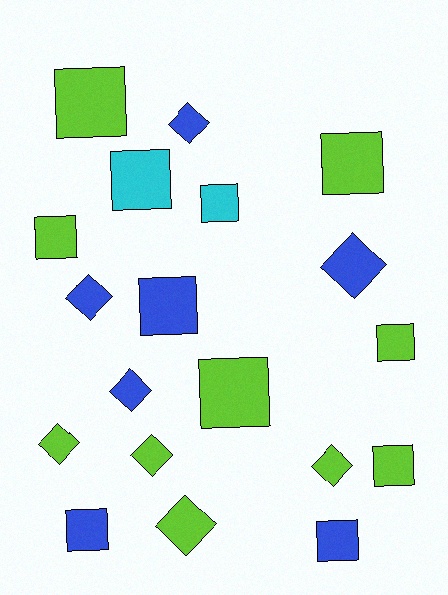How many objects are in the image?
There are 19 objects.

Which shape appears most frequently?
Square, with 11 objects.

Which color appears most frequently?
Lime, with 10 objects.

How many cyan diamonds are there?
There are no cyan diamonds.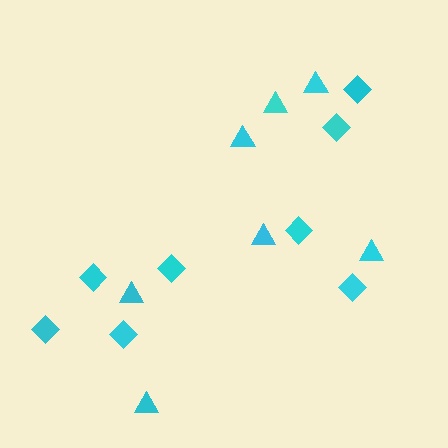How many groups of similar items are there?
There are 2 groups: one group of diamonds (8) and one group of triangles (7).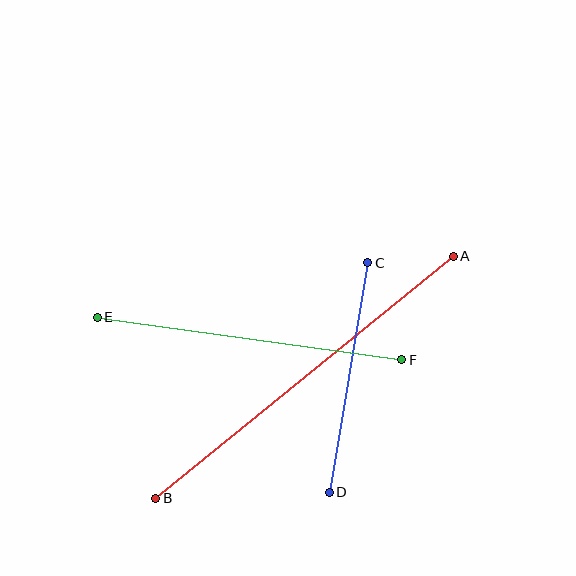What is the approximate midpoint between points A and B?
The midpoint is at approximately (305, 377) pixels.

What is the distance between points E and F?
The distance is approximately 307 pixels.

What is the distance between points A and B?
The distance is approximately 383 pixels.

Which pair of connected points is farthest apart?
Points A and B are farthest apart.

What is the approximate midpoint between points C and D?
The midpoint is at approximately (349, 377) pixels.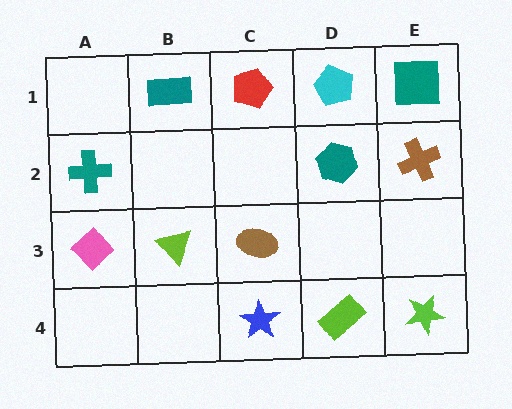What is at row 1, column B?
A teal rectangle.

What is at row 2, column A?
A teal cross.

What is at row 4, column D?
A lime rectangle.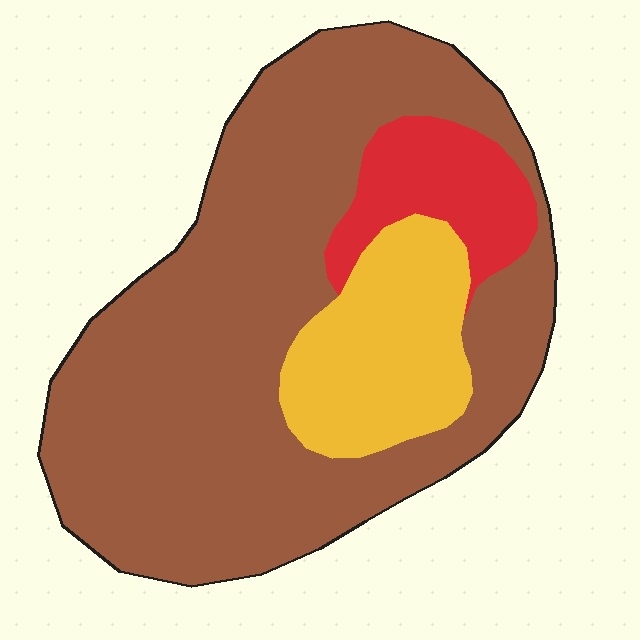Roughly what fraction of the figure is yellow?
Yellow covers 17% of the figure.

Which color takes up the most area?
Brown, at roughly 70%.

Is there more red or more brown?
Brown.